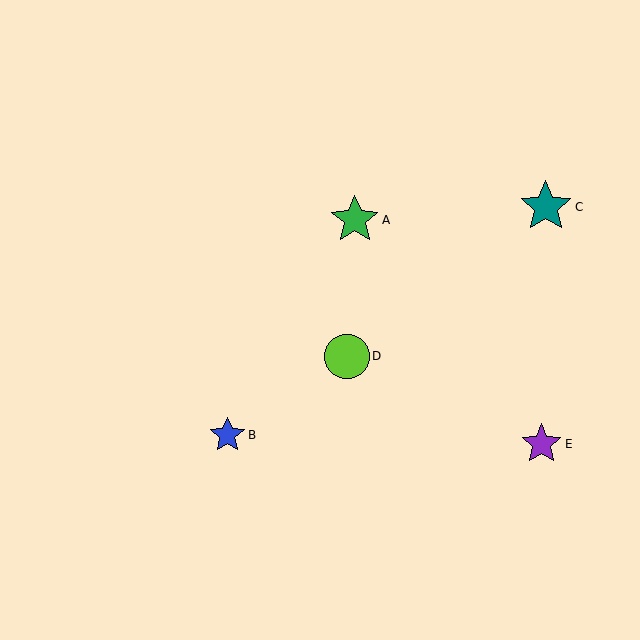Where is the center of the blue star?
The center of the blue star is at (227, 435).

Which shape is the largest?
The teal star (labeled C) is the largest.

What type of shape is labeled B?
Shape B is a blue star.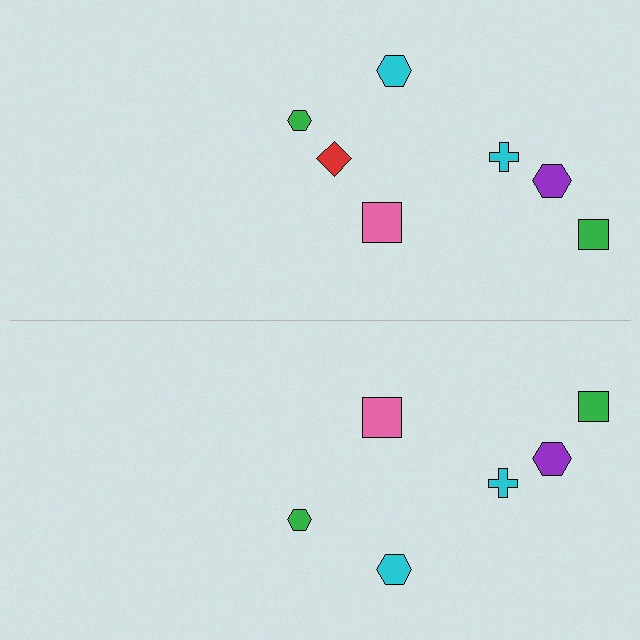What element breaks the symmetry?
A red diamond is missing from the bottom side.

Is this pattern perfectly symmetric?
No, the pattern is not perfectly symmetric. A red diamond is missing from the bottom side.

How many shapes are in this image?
There are 13 shapes in this image.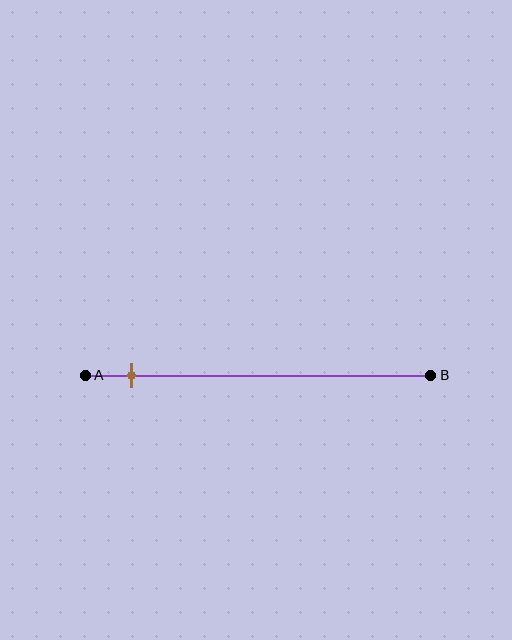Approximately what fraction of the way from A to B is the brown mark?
The brown mark is approximately 15% of the way from A to B.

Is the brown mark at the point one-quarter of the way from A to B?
No, the mark is at about 15% from A, not at the 25% one-quarter point.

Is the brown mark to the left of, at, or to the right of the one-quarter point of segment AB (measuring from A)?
The brown mark is to the left of the one-quarter point of segment AB.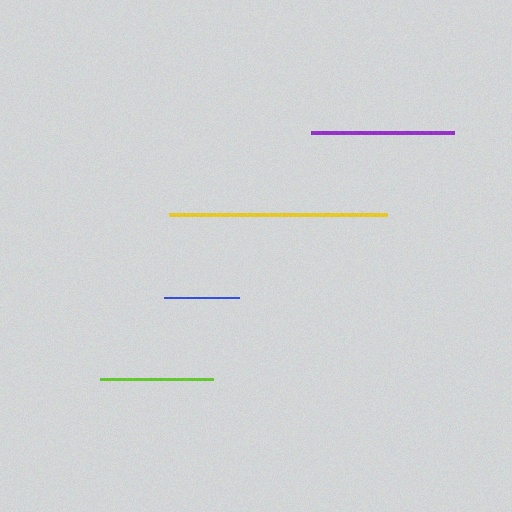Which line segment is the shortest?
The blue line is the shortest at approximately 75 pixels.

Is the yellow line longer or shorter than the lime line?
The yellow line is longer than the lime line.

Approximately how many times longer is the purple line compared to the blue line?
The purple line is approximately 1.9 times the length of the blue line.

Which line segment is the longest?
The yellow line is the longest at approximately 218 pixels.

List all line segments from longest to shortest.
From longest to shortest: yellow, purple, lime, blue.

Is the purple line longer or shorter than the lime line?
The purple line is longer than the lime line.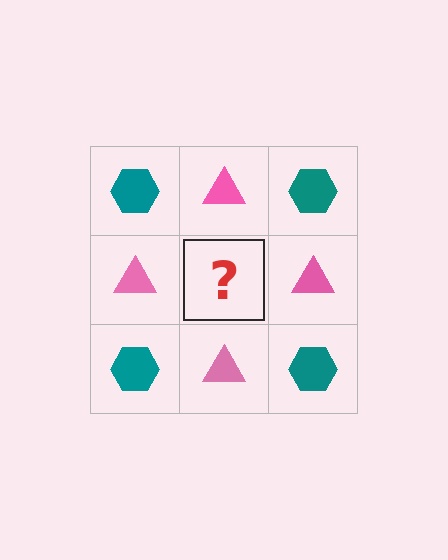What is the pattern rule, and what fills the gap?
The rule is that it alternates teal hexagon and pink triangle in a checkerboard pattern. The gap should be filled with a teal hexagon.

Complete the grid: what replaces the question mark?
The question mark should be replaced with a teal hexagon.